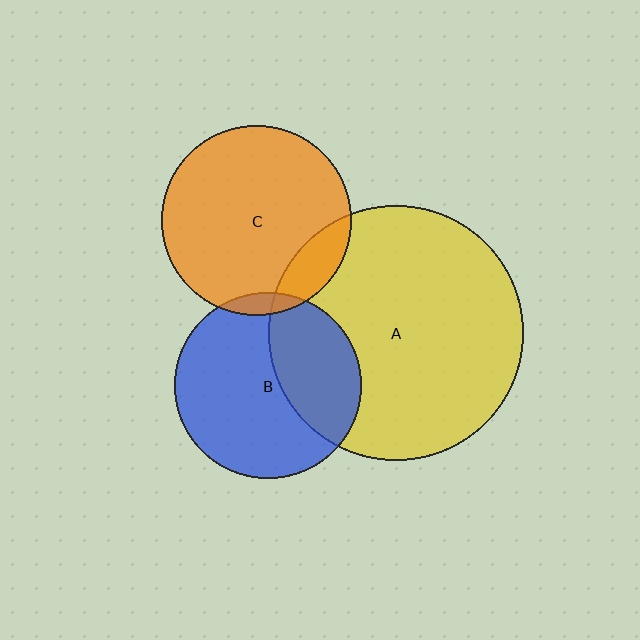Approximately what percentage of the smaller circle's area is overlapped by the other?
Approximately 5%.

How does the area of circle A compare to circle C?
Approximately 1.8 times.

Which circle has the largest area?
Circle A (yellow).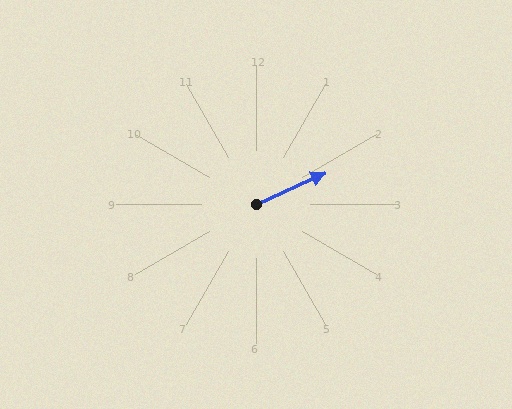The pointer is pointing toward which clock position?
Roughly 2 o'clock.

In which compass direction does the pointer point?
Northeast.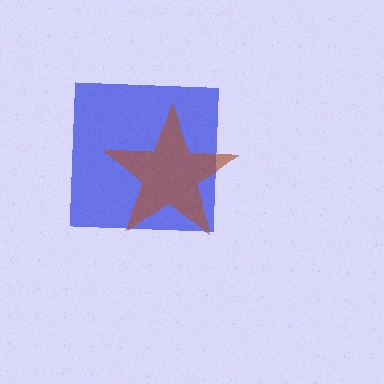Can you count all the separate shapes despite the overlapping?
Yes, there are 2 separate shapes.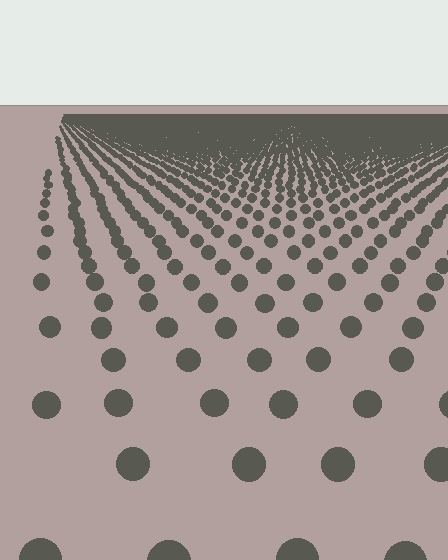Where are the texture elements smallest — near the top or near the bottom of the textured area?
Near the top.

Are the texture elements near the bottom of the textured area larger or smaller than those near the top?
Larger. Near the bottom, elements are closer to the viewer and appear at a bigger on-screen size.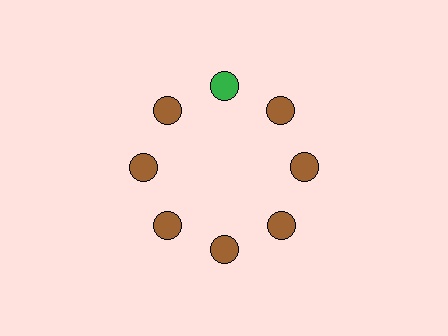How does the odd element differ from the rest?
It has a different color: green instead of brown.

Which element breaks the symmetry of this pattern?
The green circle at roughly the 12 o'clock position breaks the symmetry. All other shapes are brown circles.